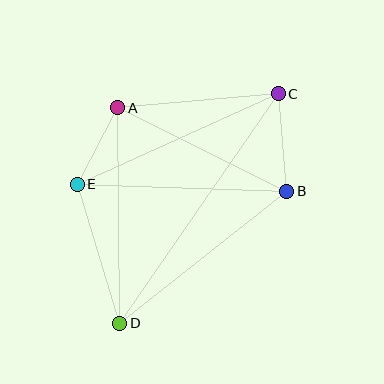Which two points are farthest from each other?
Points C and D are farthest from each other.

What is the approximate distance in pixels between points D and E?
The distance between D and E is approximately 146 pixels.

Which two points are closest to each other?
Points A and E are closest to each other.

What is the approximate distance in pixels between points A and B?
The distance between A and B is approximately 189 pixels.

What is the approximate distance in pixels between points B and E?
The distance between B and E is approximately 210 pixels.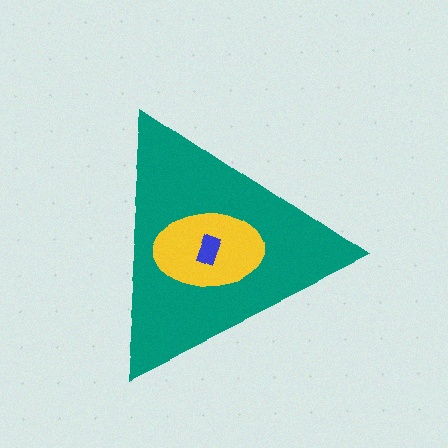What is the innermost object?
The blue rectangle.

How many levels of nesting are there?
3.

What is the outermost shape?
The teal triangle.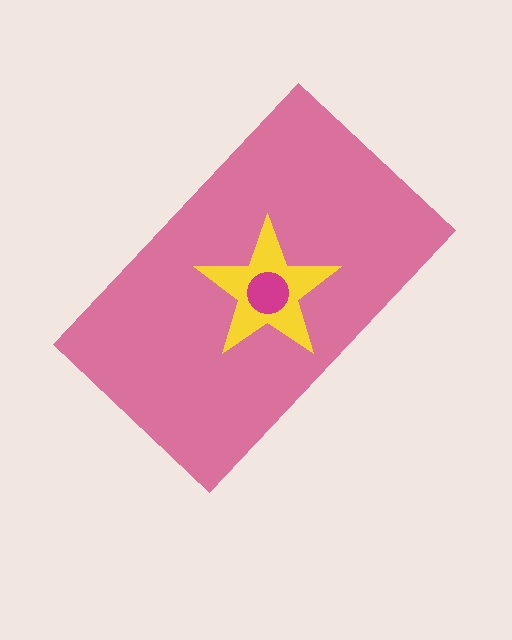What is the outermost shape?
The pink rectangle.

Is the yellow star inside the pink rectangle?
Yes.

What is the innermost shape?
The magenta circle.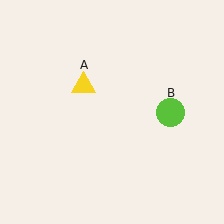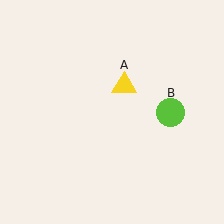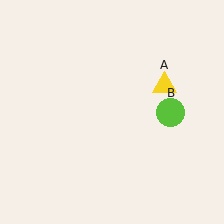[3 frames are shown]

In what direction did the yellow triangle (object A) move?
The yellow triangle (object A) moved right.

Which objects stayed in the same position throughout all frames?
Lime circle (object B) remained stationary.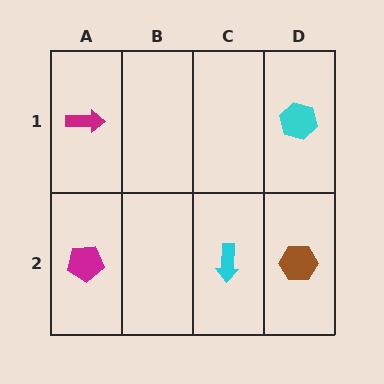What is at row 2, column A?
A magenta pentagon.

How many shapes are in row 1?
2 shapes.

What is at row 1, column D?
A cyan hexagon.